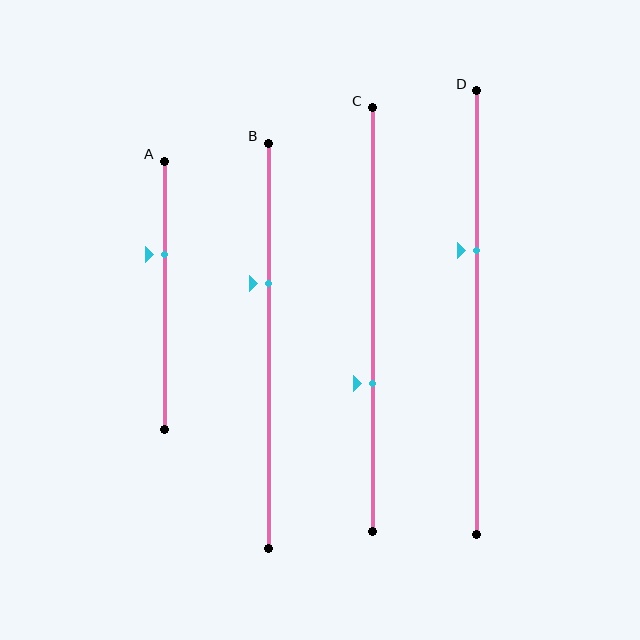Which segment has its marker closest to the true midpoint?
Segment D has its marker closest to the true midpoint.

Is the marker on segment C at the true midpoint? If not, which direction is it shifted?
No, the marker on segment C is shifted downward by about 15% of the segment length.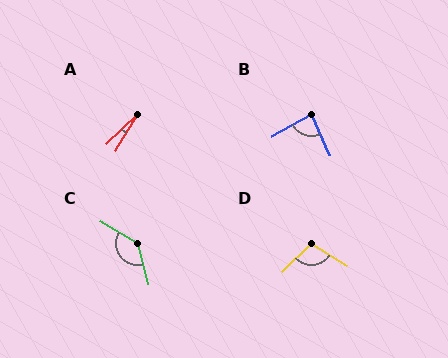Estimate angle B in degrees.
Approximately 85 degrees.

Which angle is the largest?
C, at approximately 136 degrees.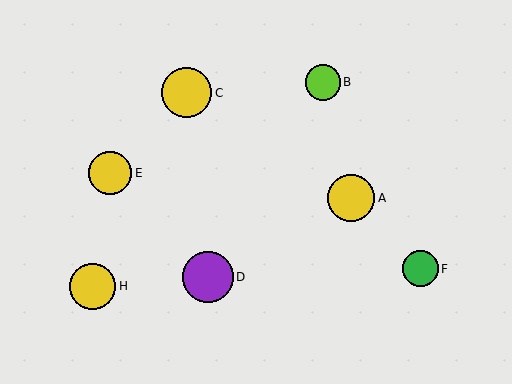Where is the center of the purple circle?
The center of the purple circle is at (208, 277).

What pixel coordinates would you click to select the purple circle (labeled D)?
Click at (208, 277) to select the purple circle D.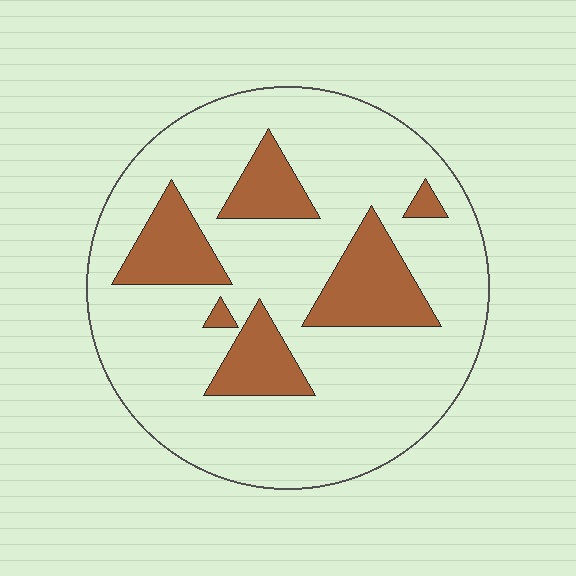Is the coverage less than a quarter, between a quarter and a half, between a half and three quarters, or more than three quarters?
Less than a quarter.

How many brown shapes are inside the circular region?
6.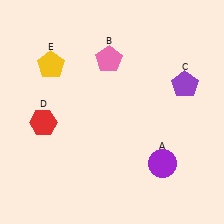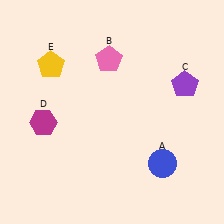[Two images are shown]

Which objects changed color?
A changed from purple to blue. D changed from red to magenta.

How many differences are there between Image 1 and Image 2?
There are 2 differences between the two images.